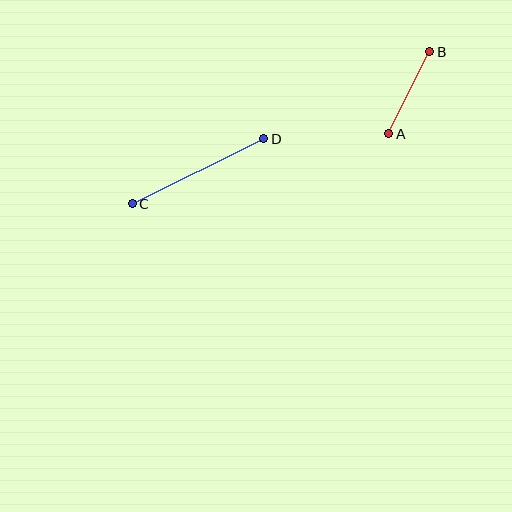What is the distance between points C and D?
The distance is approximately 147 pixels.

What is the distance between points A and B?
The distance is approximately 92 pixels.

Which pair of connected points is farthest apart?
Points C and D are farthest apart.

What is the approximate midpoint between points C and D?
The midpoint is at approximately (198, 171) pixels.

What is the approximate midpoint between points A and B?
The midpoint is at approximately (409, 93) pixels.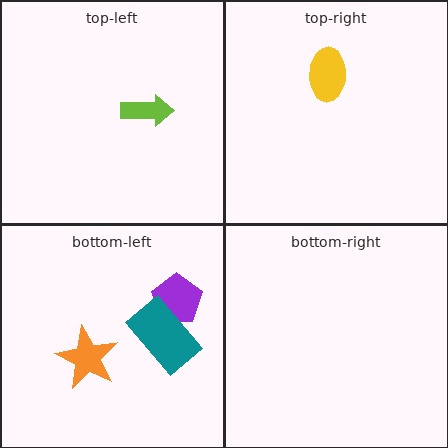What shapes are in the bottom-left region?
The purple pentagon, the teal rectangle, the orange star.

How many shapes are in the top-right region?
1.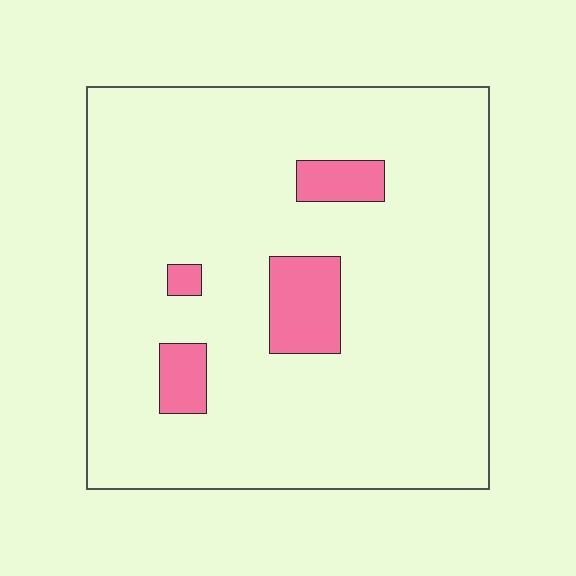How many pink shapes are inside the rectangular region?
4.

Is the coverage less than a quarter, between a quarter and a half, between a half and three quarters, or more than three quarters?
Less than a quarter.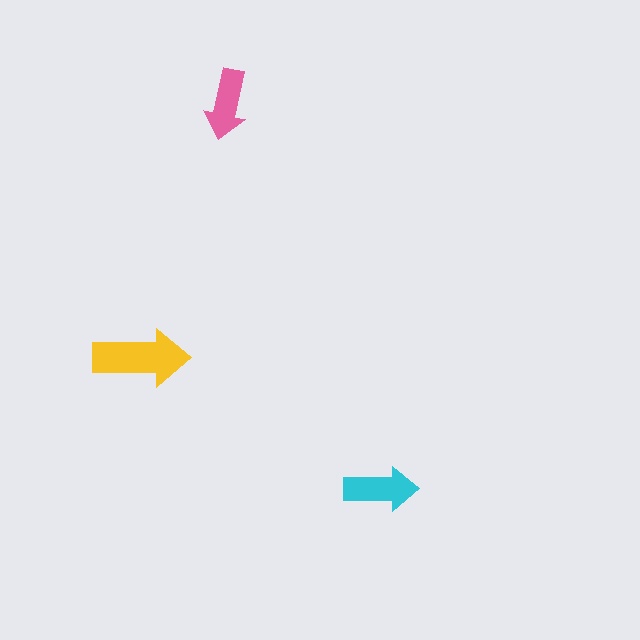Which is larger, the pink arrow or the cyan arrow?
The cyan one.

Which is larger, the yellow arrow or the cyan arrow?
The yellow one.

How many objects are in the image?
There are 3 objects in the image.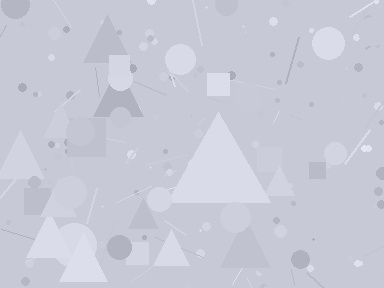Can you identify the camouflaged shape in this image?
The camouflaged shape is a triangle.